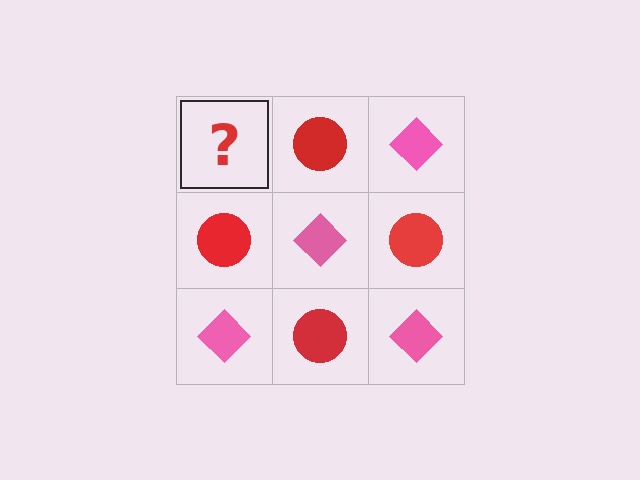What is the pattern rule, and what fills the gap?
The rule is that it alternates pink diamond and red circle in a checkerboard pattern. The gap should be filled with a pink diamond.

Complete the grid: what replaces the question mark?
The question mark should be replaced with a pink diamond.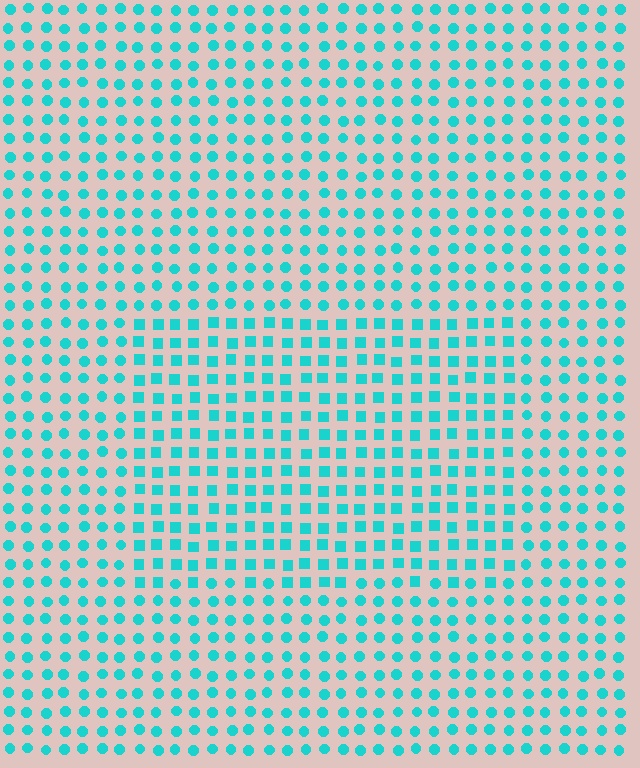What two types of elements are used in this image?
The image uses squares inside the rectangle region and circles outside it.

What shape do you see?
I see a rectangle.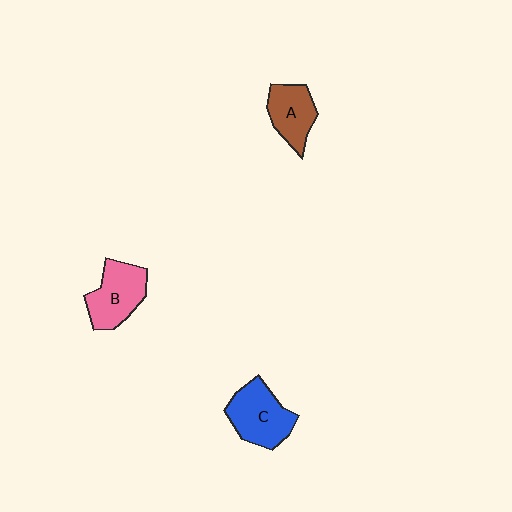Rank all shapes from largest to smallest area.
From largest to smallest: C (blue), B (pink), A (brown).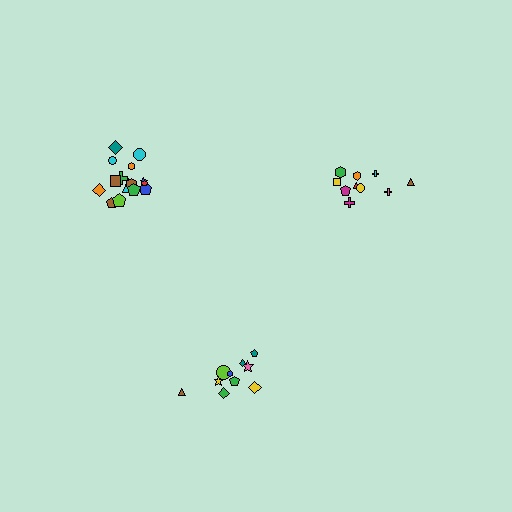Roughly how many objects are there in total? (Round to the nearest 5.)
Roughly 35 objects in total.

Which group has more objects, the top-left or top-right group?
The top-left group.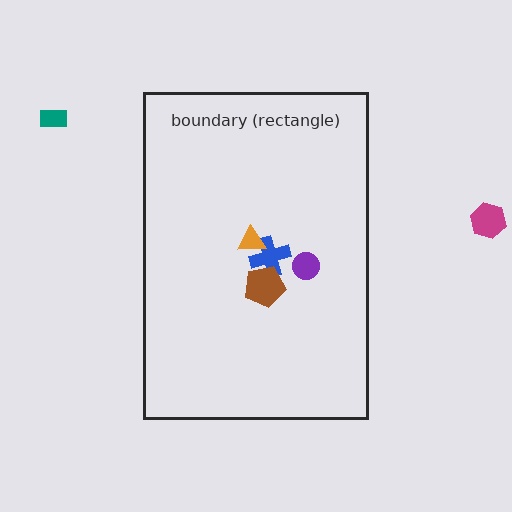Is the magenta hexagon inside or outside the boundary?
Outside.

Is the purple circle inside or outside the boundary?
Inside.